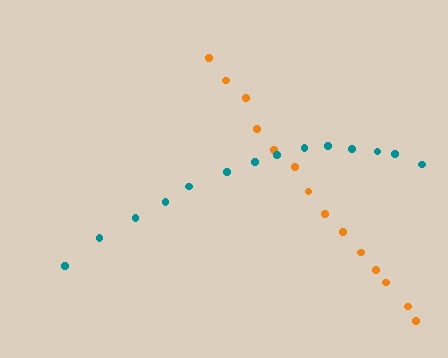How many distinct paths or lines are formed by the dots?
There are 2 distinct paths.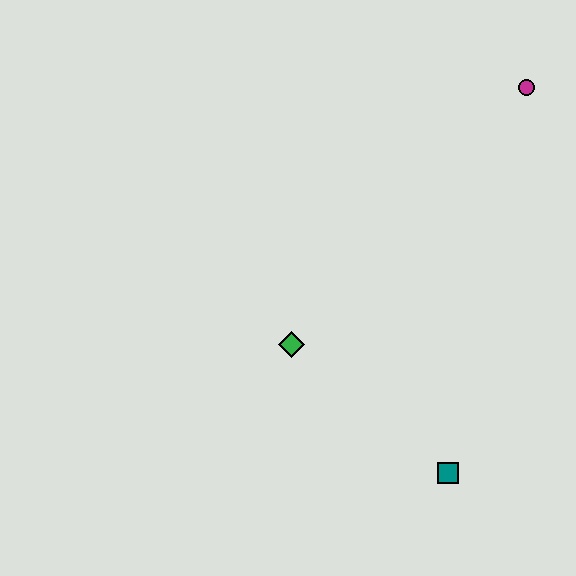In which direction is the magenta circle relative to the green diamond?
The magenta circle is above the green diamond.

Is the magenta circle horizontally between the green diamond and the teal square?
No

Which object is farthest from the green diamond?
The magenta circle is farthest from the green diamond.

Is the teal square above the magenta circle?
No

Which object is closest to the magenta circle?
The green diamond is closest to the magenta circle.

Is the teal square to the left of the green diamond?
No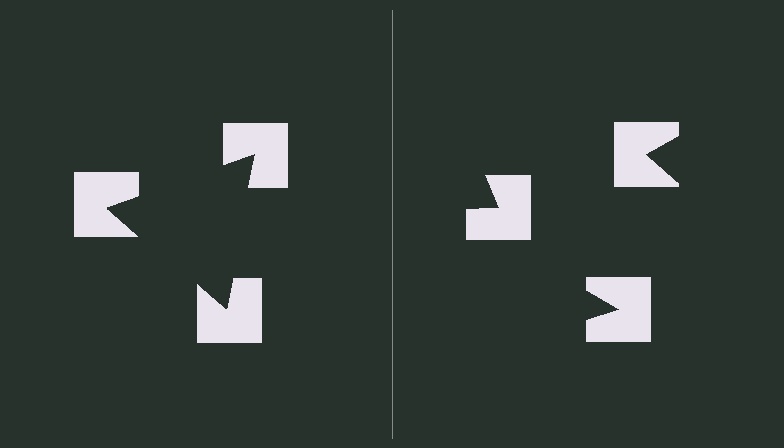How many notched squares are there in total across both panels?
6 — 3 on each side.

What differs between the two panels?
The notched squares are positioned identically on both sides; only the wedge orientations differ. On the left they align to a triangle; on the right they are misaligned.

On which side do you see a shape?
An illusory triangle appears on the left side. On the right side the wedge cuts are rotated, so no coherent shape forms.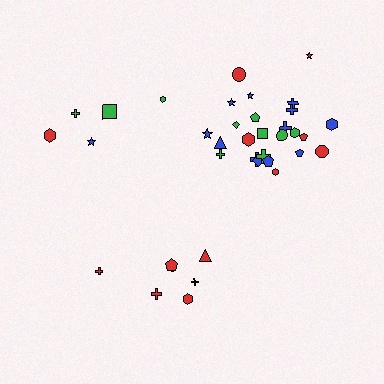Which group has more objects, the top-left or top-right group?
The top-right group.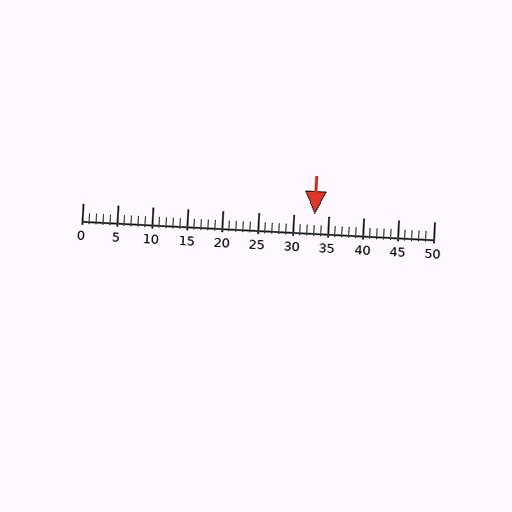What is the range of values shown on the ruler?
The ruler shows values from 0 to 50.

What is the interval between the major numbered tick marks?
The major tick marks are spaced 5 units apart.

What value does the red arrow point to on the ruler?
The red arrow points to approximately 33.